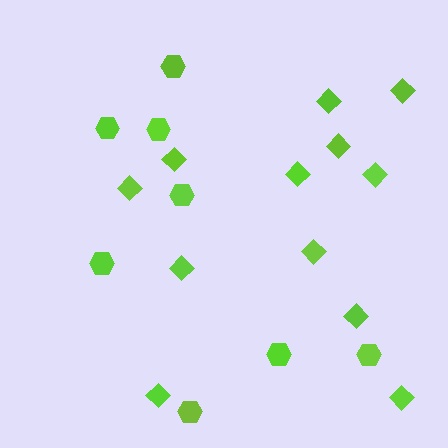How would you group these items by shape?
There are 2 groups: one group of hexagons (8) and one group of diamonds (12).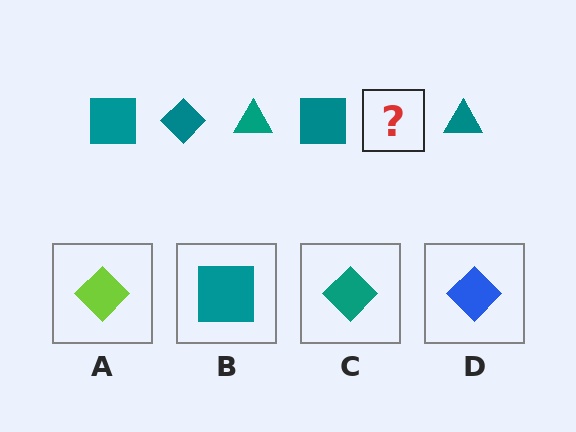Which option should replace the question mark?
Option C.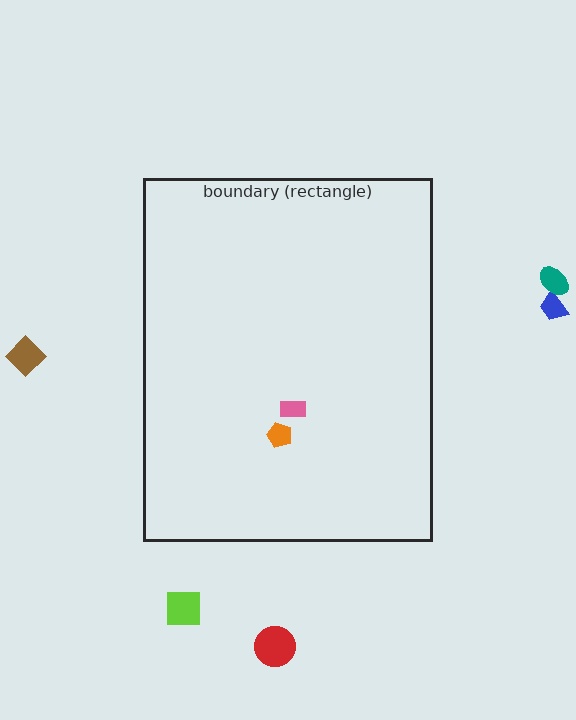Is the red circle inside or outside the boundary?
Outside.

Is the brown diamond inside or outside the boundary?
Outside.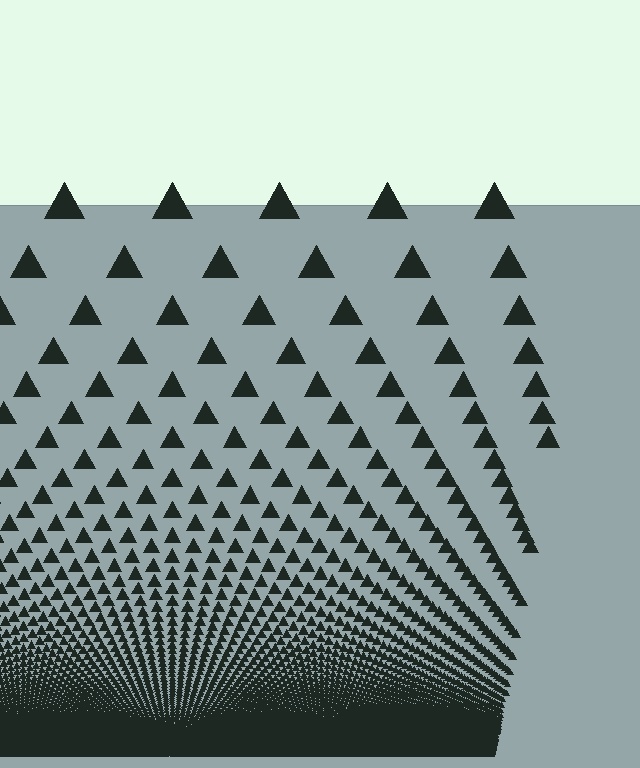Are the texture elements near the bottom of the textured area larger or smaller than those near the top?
Smaller. The gradient is inverted — elements near the bottom are smaller and denser.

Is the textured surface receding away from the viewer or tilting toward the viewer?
The surface appears to tilt toward the viewer. Texture elements get larger and sparser toward the top.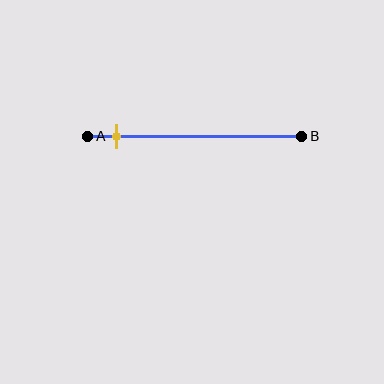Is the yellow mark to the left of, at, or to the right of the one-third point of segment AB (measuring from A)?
The yellow mark is to the left of the one-third point of segment AB.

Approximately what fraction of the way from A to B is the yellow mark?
The yellow mark is approximately 15% of the way from A to B.